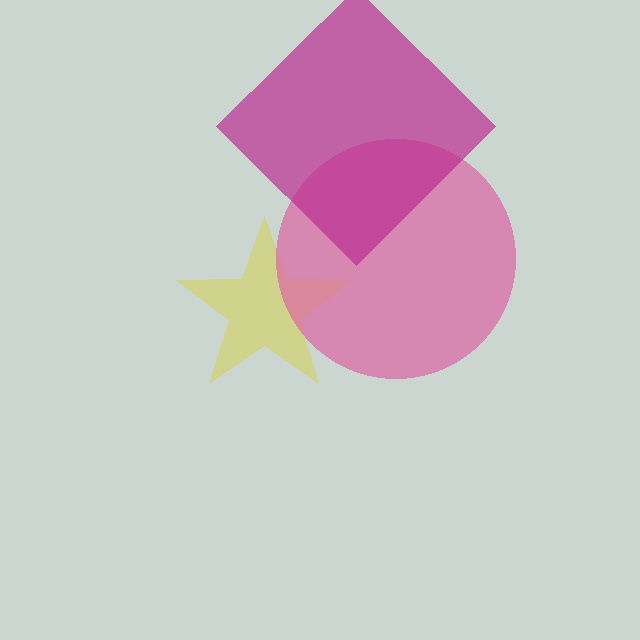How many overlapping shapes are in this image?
There are 3 overlapping shapes in the image.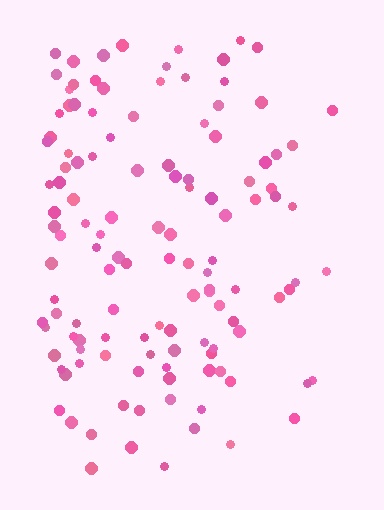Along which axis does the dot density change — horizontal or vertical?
Horizontal.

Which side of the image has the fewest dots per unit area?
The right.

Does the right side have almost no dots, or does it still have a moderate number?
Still a moderate number, just noticeably fewer than the left.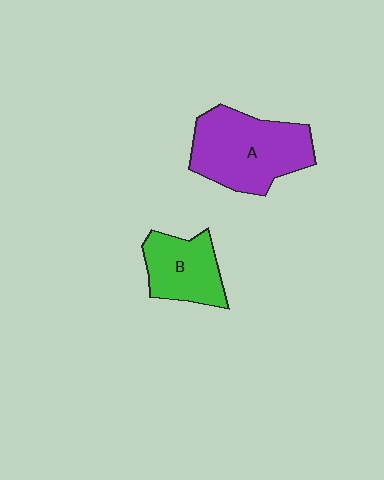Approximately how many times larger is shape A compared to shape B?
Approximately 1.6 times.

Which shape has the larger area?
Shape A (purple).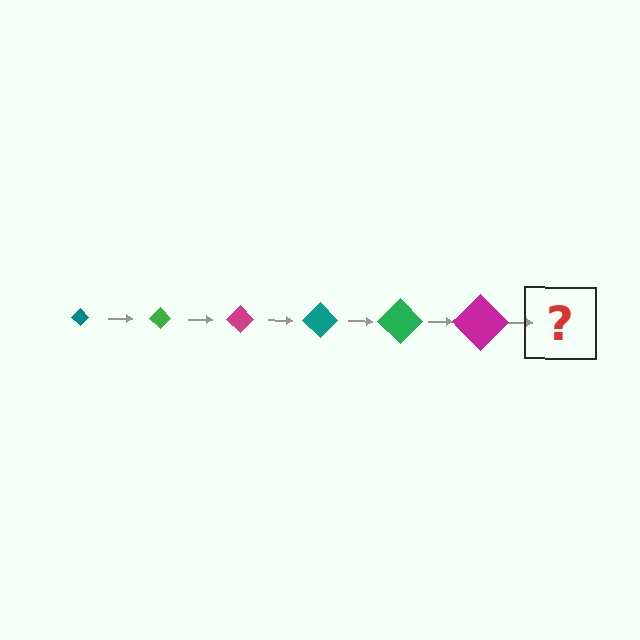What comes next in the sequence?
The next element should be a teal diamond, larger than the previous one.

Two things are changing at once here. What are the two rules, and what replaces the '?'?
The two rules are that the diamond grows larger each step and the color cycles through teal, green, and magenta. The '?' should be a teal diamond, larger than the previous one.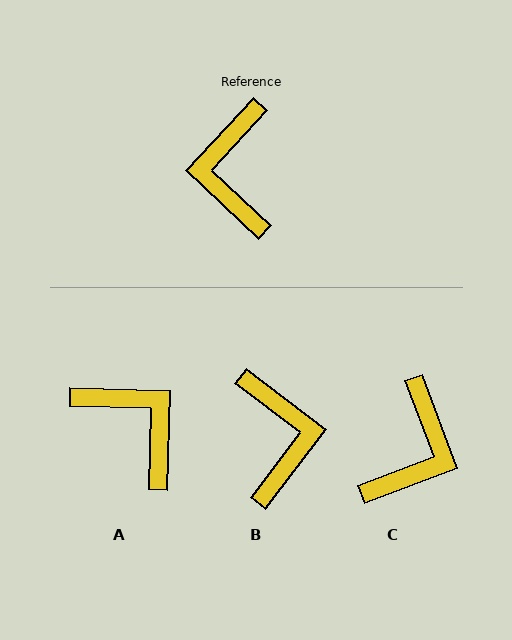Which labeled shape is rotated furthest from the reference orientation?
B, about 174 degrees away.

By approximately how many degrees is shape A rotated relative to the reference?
Approximately 138 degrees clockwise.